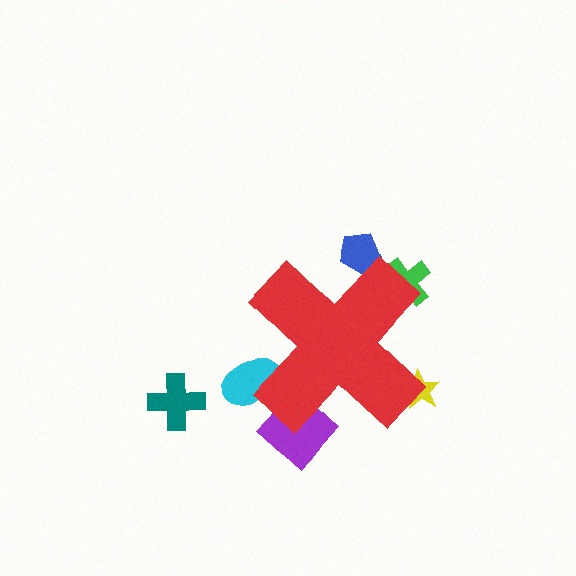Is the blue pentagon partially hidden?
Yes, the blue pentagon is partially hidden behind the red cross.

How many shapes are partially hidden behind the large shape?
5 shapes are partially hidden.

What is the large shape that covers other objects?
A red cross.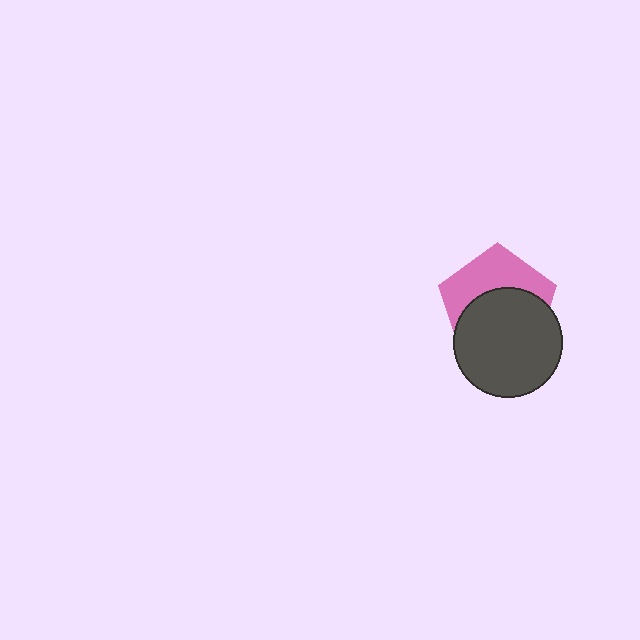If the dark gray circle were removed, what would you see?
You would see the complete pink pentagon.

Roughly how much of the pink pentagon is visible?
A small part of it is visible (roughly 44%).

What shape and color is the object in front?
The object in front is a dark gray circle.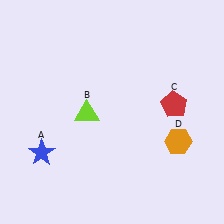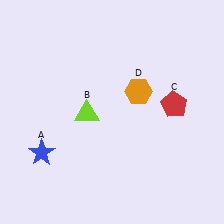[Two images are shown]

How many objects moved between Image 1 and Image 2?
1 object moved between the two images.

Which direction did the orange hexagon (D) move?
The orange hexagon (D) moved up.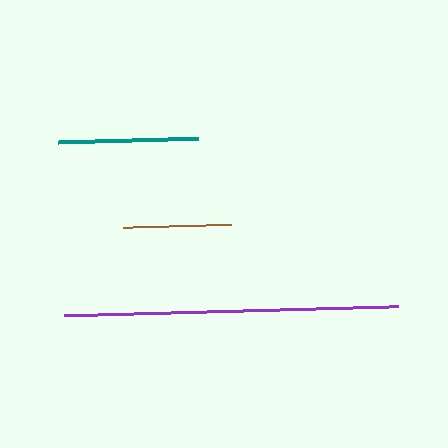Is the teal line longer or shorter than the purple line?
The purple line is longer than the teal line.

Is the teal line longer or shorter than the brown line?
The teal line is longer than the brown line.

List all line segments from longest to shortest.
From longest to shortest: purple, teal, brown.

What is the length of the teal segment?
The teal segment is approximately 141 pixels long.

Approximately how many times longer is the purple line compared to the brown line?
The purple line is approximately 3.1 times the length of the brown line.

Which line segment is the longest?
The purple line is the longest at approximately 335 pixels.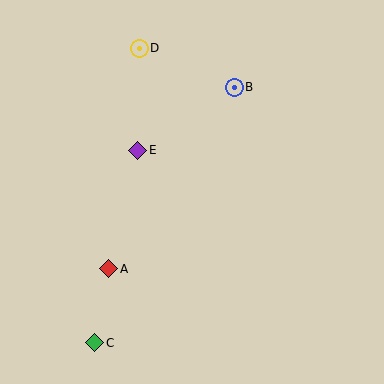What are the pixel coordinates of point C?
Point C is at (95, 343).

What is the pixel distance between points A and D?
The distance between A and D is 222 pixels.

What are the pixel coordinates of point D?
Point D is at (139, 48).